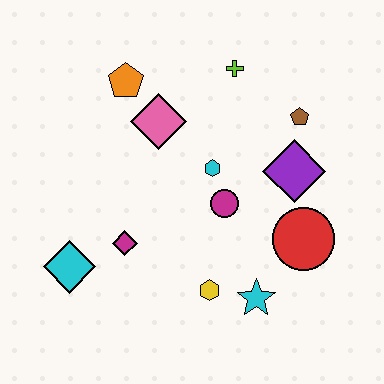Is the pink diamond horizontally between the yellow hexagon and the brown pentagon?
No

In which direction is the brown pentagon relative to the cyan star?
The brown pentagon is above the cyan star.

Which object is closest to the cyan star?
The yellow hexagon is closest to the cyan star.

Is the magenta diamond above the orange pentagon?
No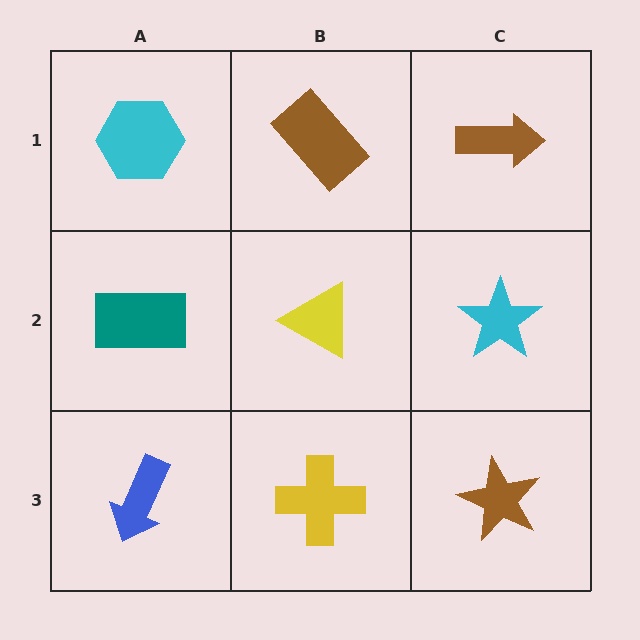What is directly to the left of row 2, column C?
A yellow triangle.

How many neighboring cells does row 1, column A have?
2.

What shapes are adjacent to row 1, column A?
A teal rectangle (row 2, column A), a brown rectangle (row 1, column B).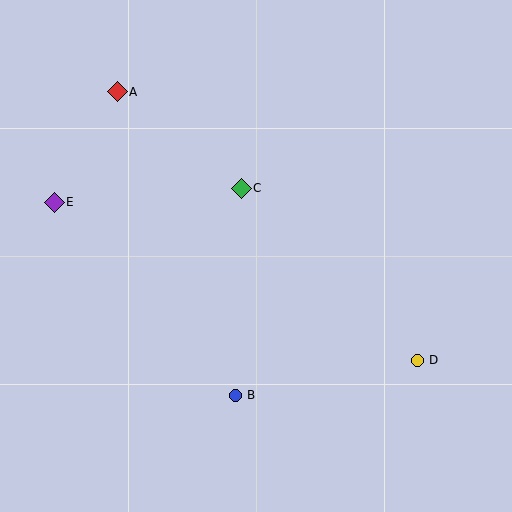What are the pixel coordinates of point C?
Point C is at (241, 188).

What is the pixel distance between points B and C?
The distance between B and C is 207 pixels.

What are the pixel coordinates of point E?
Point E is at (54, 202).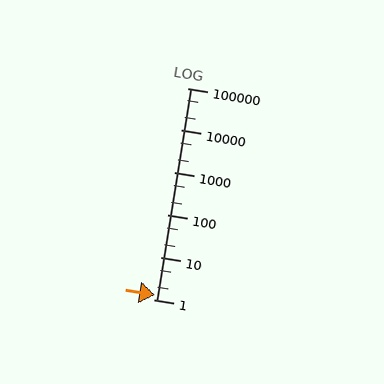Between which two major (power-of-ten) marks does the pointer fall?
The pointer is between 1 and 10.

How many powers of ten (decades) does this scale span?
The scale spans 5 decades, from 1 to 100000.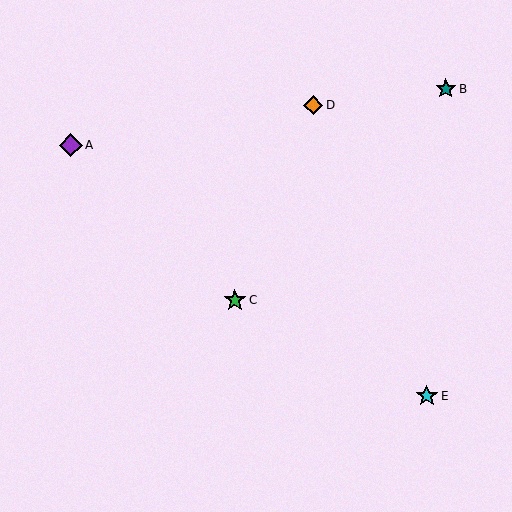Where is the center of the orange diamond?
The center of the orange diamond is at (313, 105).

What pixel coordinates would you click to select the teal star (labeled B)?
Click at (446, 89) to select the teal star B.